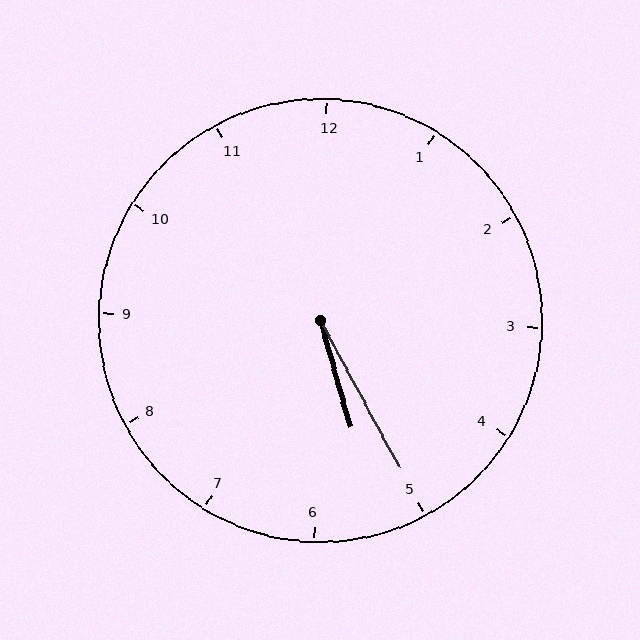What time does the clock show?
5:25.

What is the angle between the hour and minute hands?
Approximately 12 degrees.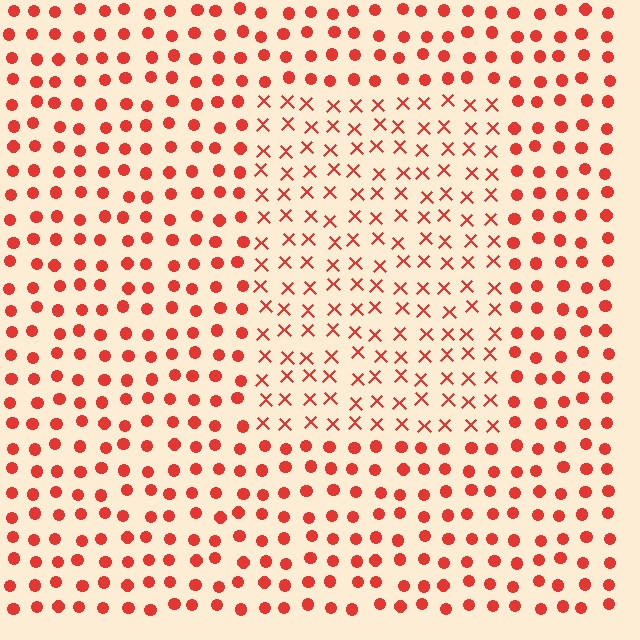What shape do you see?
I see a rectangle.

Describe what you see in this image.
The image is filled with small red elements arranged in a uniform grid. A rectangle-shaped region contains X marks, while the surrounding area contains circles. The boundary is defined purely by the change in element shape.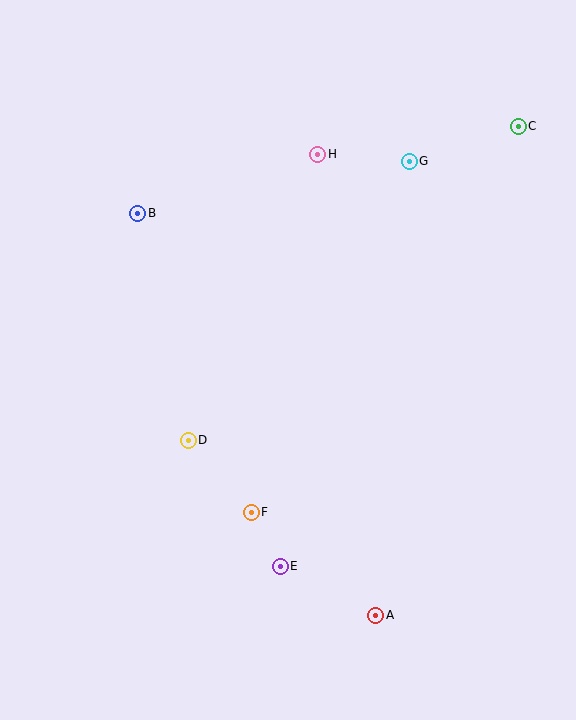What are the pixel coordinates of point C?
Point C is at (518, 126).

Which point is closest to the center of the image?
Point D at (188, 440) is closest to the center.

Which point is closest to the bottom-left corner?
Point E is closest to the bottom-left corner.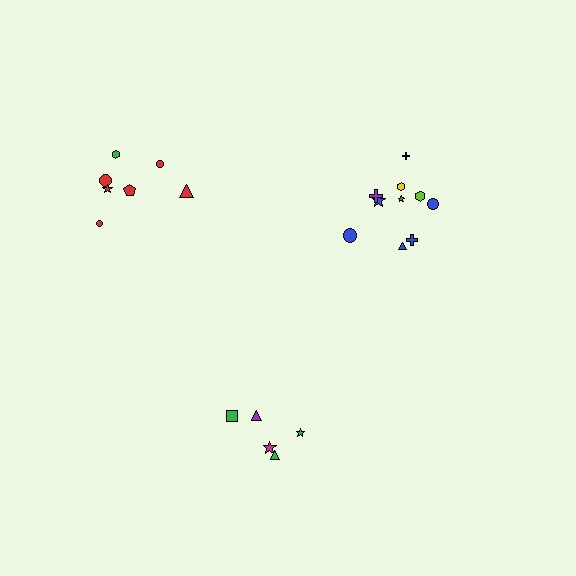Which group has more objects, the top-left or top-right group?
The top-right group.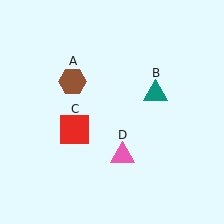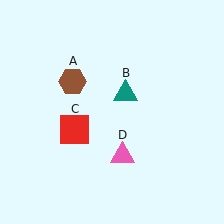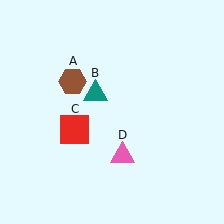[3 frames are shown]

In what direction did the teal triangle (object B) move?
The teal triangle (object B) moved left.